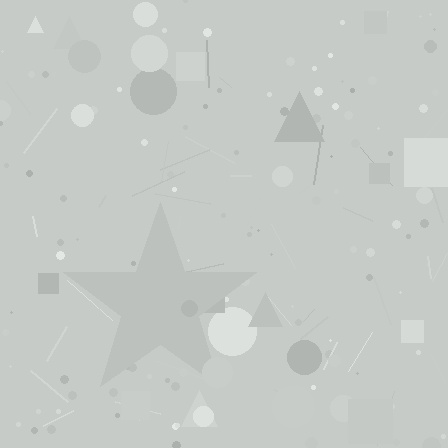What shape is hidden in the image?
A star is hidden in the image.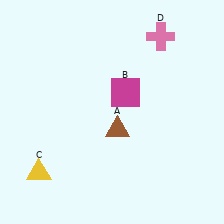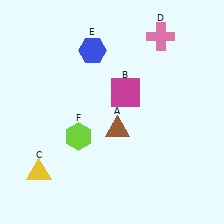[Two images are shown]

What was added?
A blue hexagon (E), a lime hexagon (F) were added in Image 2.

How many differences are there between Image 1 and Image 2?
There are 2 differences between the two images.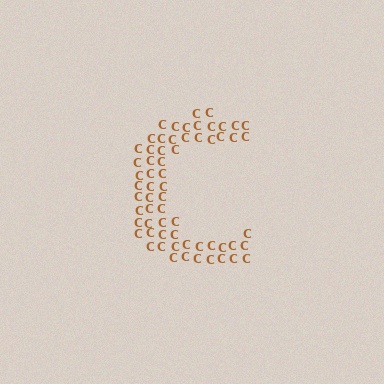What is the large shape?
The large shape is the letter C.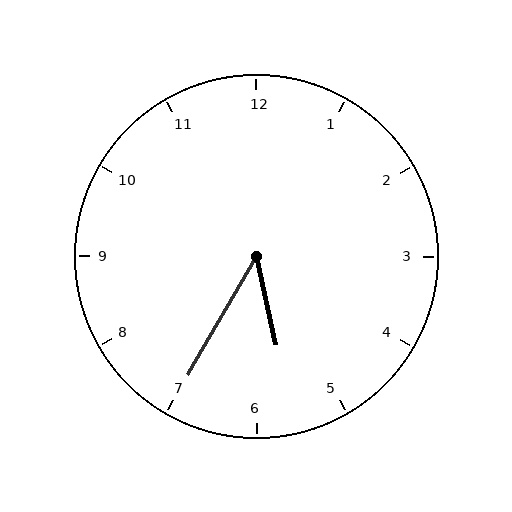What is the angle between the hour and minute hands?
Approximately 42 degrees.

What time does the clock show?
5:35.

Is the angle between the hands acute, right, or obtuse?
It is acute.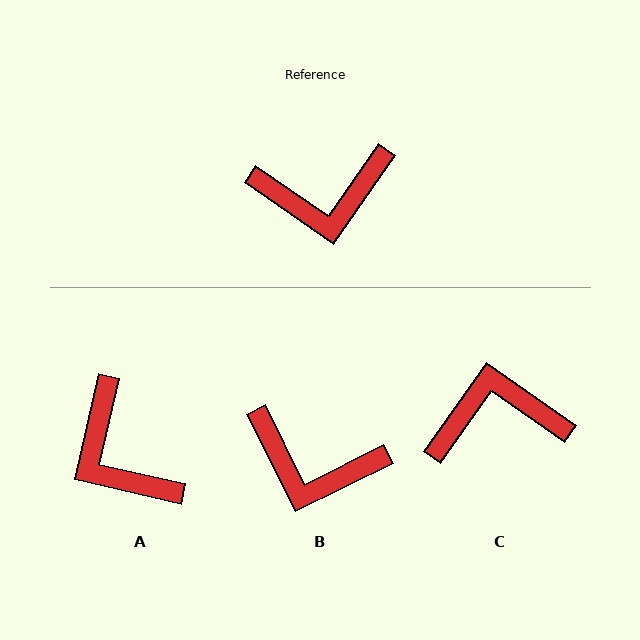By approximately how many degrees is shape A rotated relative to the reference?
Approximately 68 degrees clockwise.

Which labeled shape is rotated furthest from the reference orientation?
C, about 180 degrees away.